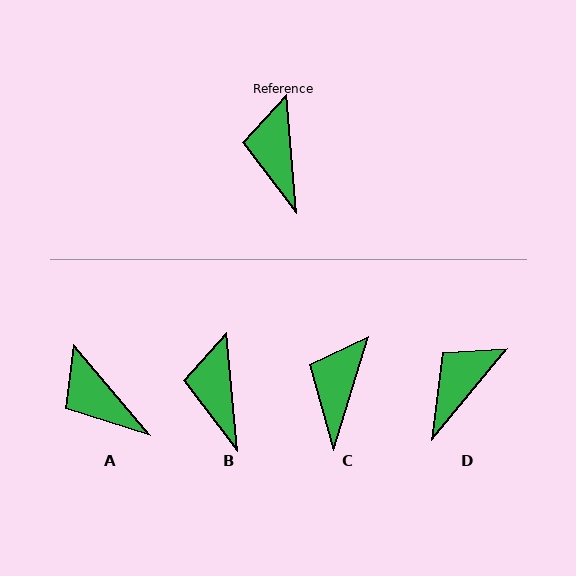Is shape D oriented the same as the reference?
No, it is off by about 45 degrees.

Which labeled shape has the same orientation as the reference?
B.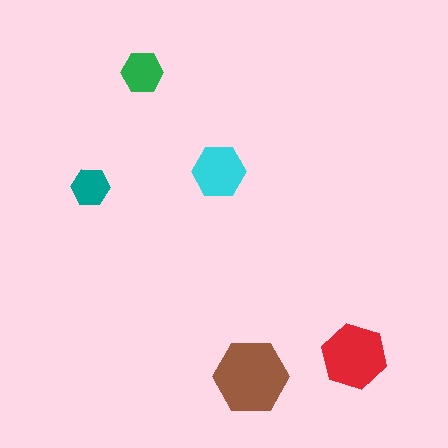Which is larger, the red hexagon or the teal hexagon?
The red one.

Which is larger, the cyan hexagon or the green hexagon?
The cyan one.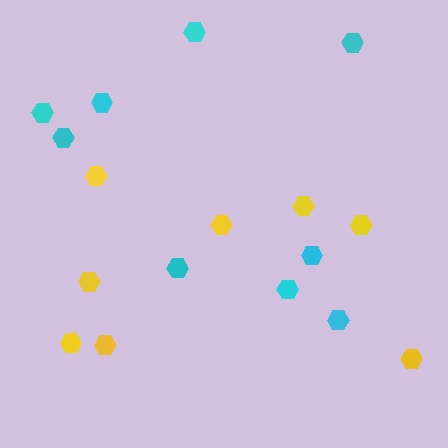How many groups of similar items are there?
There are 2 groups: one group of yellow hexagons (8) and one group of cyan hexagons (9).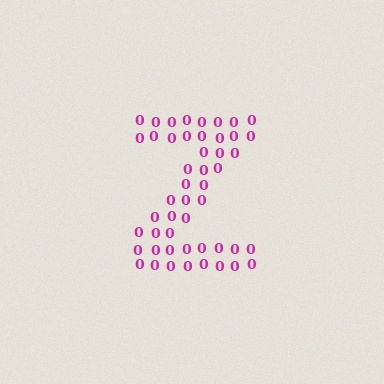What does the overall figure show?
The overall figure shows the letter Z.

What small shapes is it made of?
It is made of small digit 0's.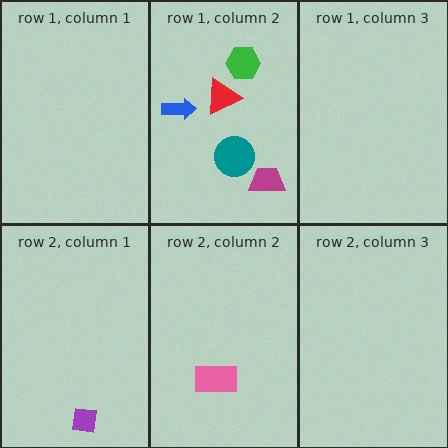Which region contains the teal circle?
The row 1, column 2 region.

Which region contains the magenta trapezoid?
The row 1, column 2 region.